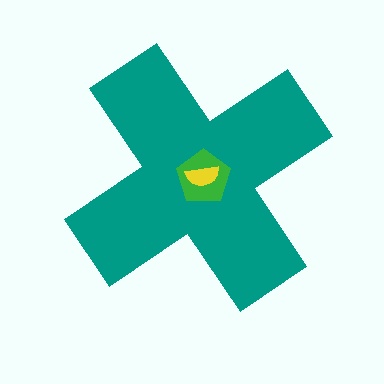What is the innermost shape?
The yellow semicircle.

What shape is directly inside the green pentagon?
The yellow semicircle.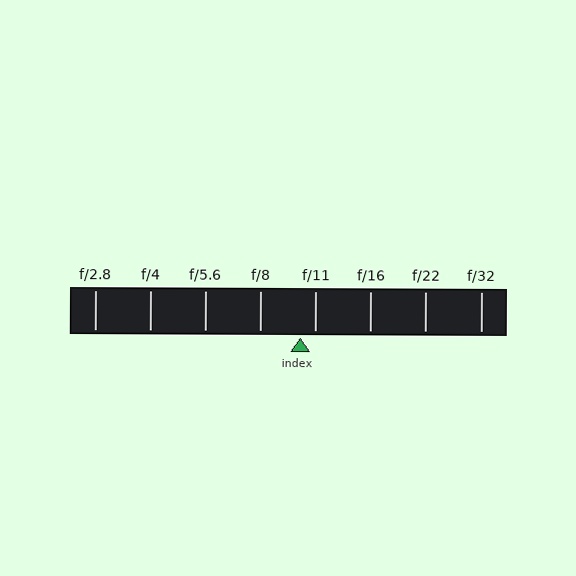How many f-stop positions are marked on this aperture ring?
There are 8 f-stop positions marked.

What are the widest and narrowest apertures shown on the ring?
The widest aperture shown is f/2.8 and the narrowest is f/32.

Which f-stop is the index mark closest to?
The index mark is closest to f/11.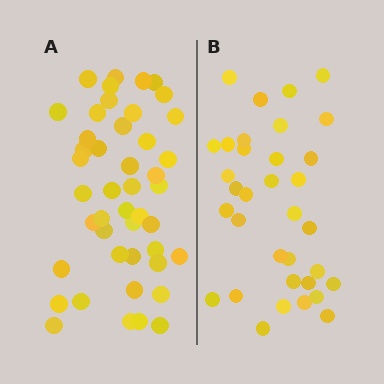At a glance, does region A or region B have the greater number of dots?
Region A (the left region) has more dots.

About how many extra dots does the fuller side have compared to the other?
Region A has roughly 12 or so more dots than region B.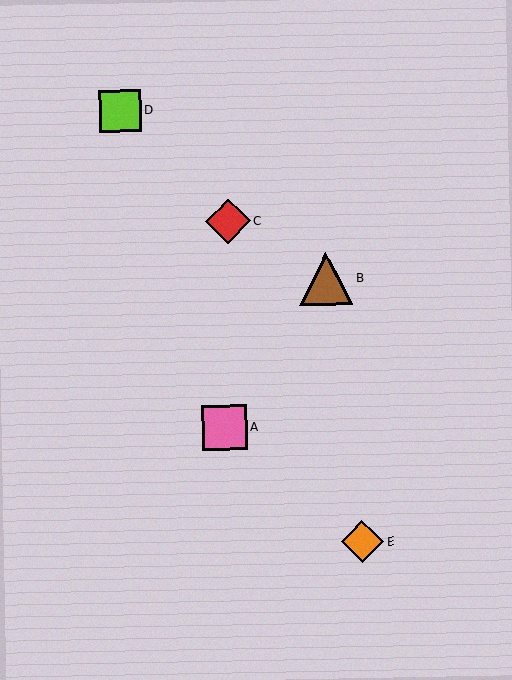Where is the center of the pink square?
The center of the pink square is at (224, 428).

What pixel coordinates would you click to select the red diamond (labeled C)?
Click at (228, 221) to select the red diamond C.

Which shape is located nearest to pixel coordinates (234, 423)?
The pink square (labeled A) at (224, 428) is nearest to that location.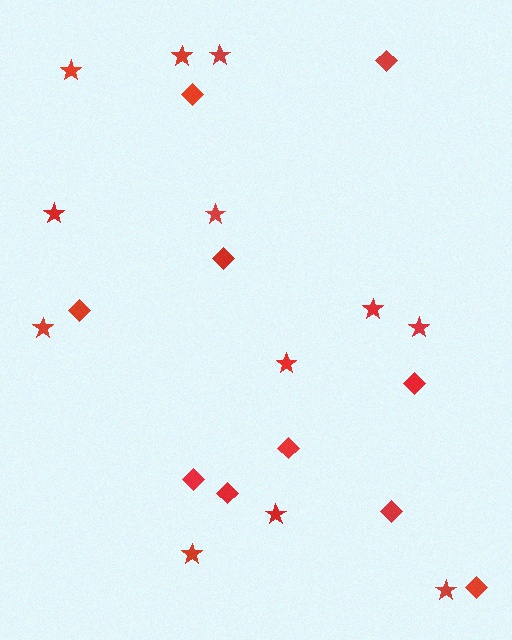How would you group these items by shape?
There are 2 groups: one group of stars (12) and one group of diamonds (10).